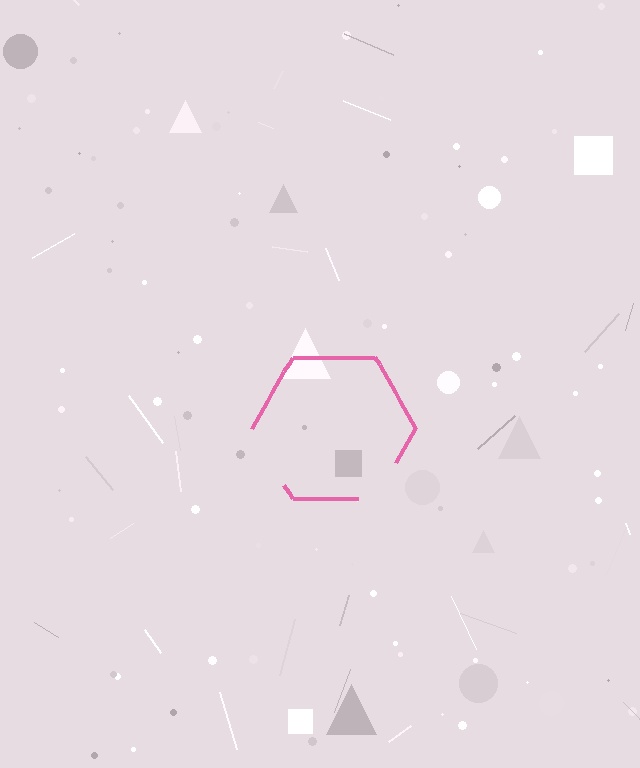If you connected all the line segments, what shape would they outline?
They would outline a hexagon.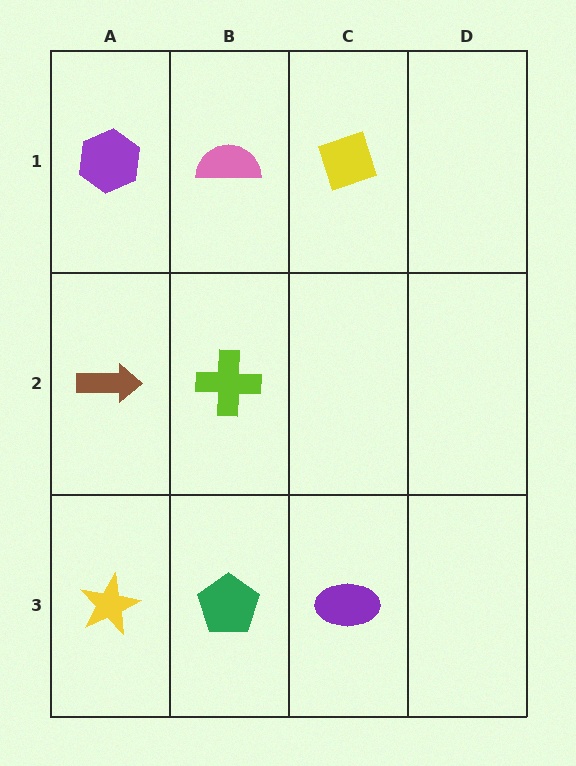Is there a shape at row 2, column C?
No, that cell is empty.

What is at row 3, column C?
A purple ellipse.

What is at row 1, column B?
A pink semicircle.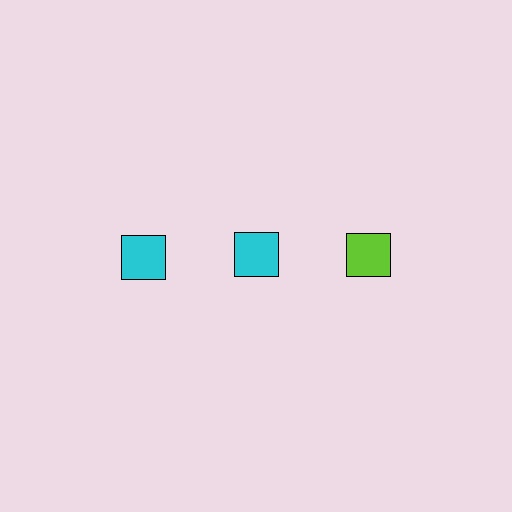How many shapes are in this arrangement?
There are 3 shapes arranged in a grid pattern.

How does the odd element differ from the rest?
It has a different color: lime instead of cyan.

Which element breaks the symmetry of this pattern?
The lime square in the top row, center column breaks the symmetry. All other shapes are cyan squares.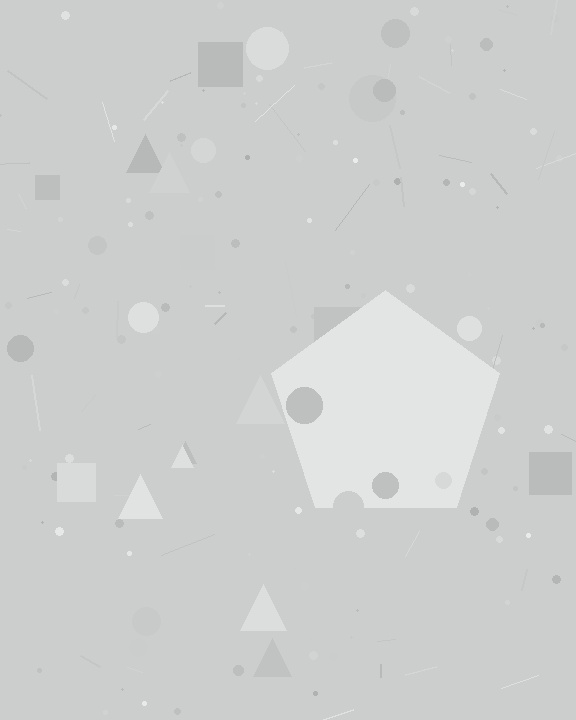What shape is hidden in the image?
A pentagon is hidden in the image.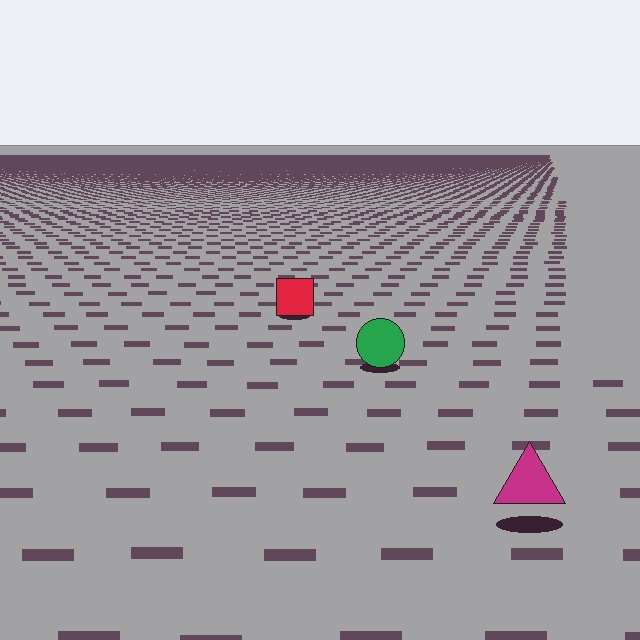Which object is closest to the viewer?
The magenta triangle is closest. The texture marks near it are larger and more spread out.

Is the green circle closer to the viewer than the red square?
Yes. The green circle is closer — you can tell from the texture gradient: the ground texture is coarser near it.